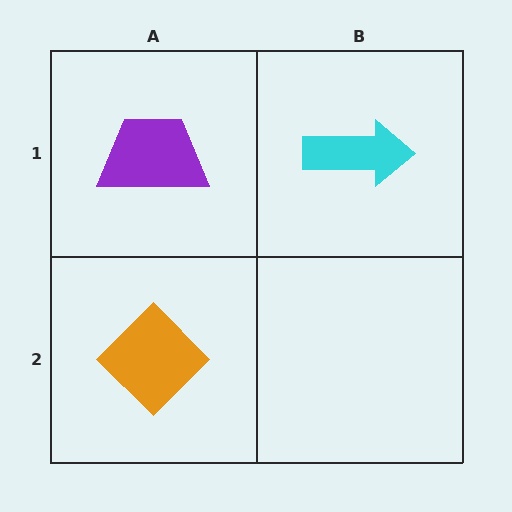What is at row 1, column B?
A cyan arrow.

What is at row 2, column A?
An orange diamond.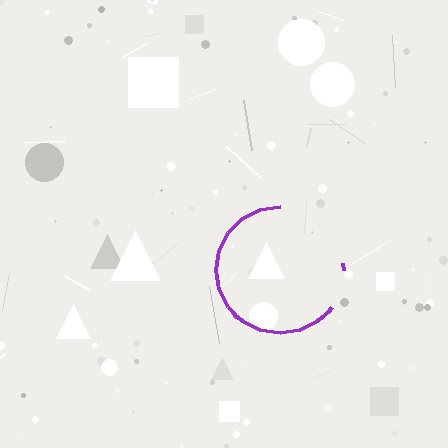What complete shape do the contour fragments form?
The contour fragments form a circle.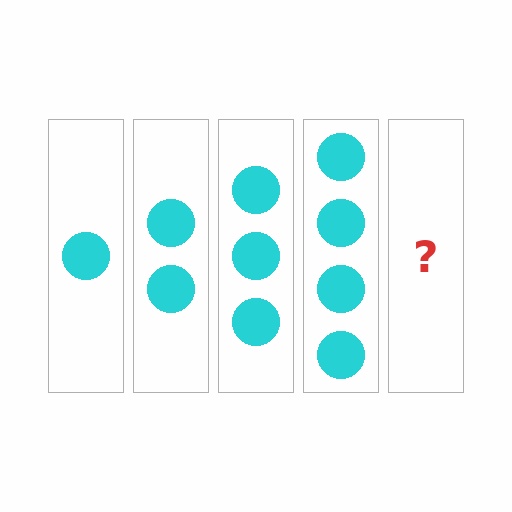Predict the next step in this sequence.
The next step is 5 circles.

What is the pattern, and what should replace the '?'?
The pattern is that each step adds one more circle. The '?' should be 5 circles.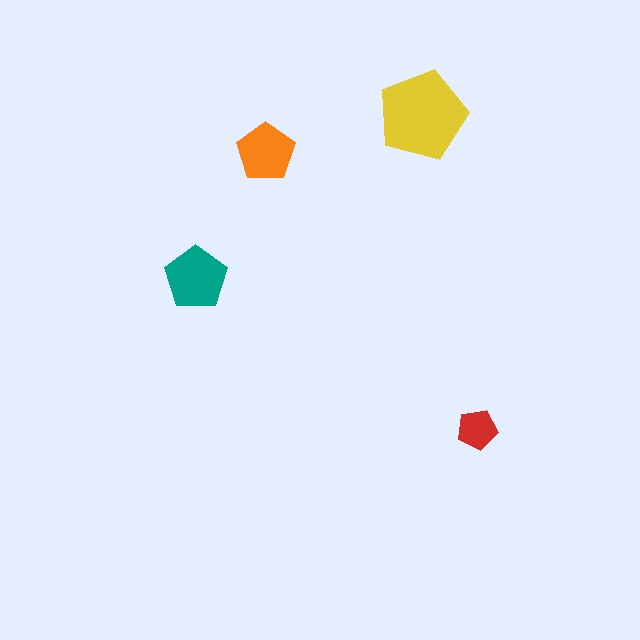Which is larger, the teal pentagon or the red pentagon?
The teal one.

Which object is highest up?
The yellow pentagon is topmost.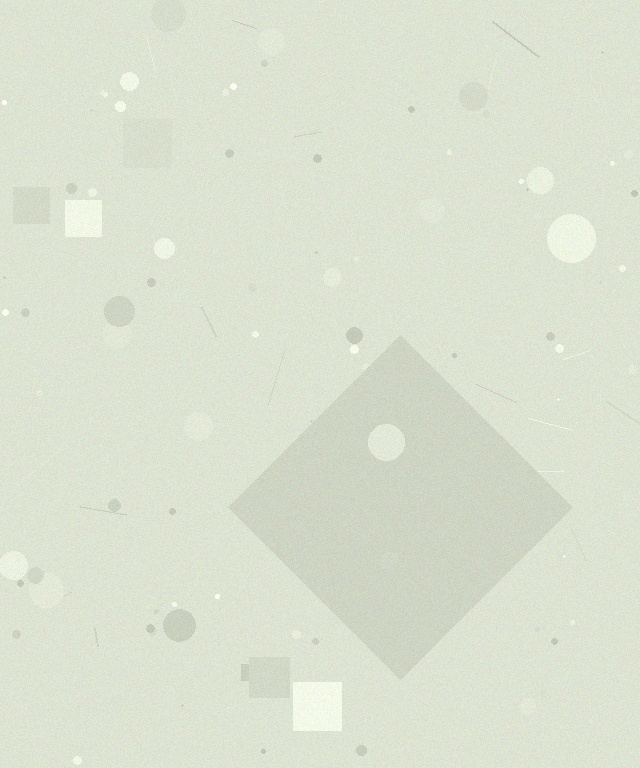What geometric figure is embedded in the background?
A diamond is embedded in the background.